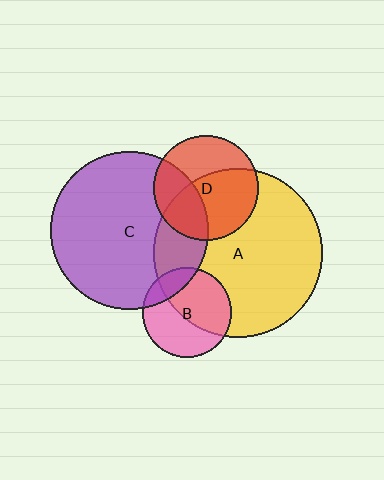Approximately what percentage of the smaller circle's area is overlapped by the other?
Approximately 20%.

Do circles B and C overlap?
Yes.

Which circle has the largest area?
Circle A (yellow).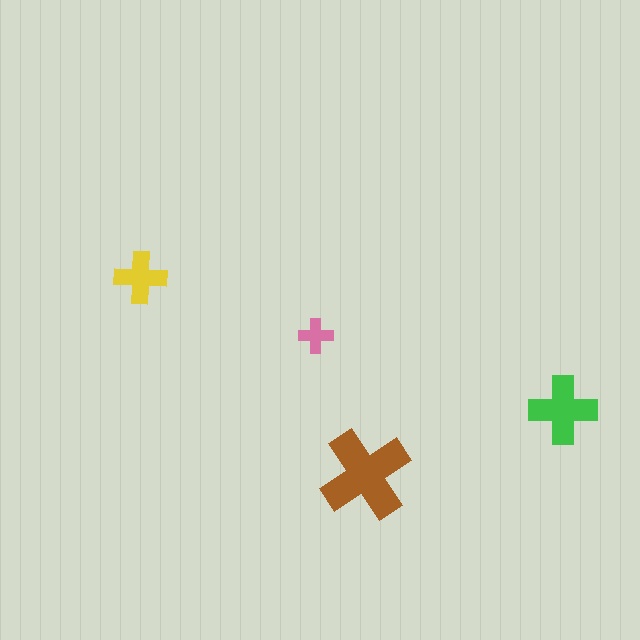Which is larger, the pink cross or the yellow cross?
The yellow one.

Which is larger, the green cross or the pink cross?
The green one.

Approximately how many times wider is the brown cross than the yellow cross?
About 1.5 times wider.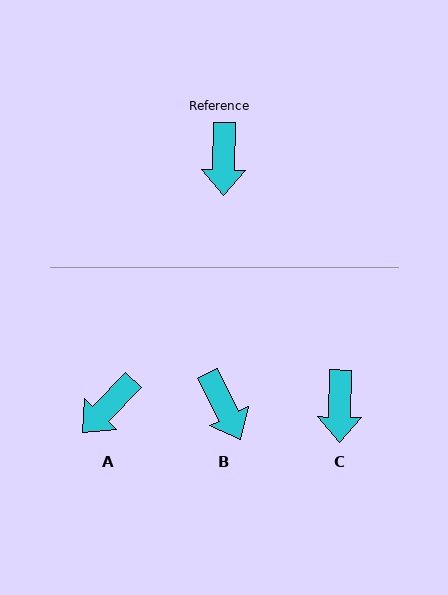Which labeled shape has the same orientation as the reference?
C.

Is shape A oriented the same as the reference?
No, it is off by about 43 degrees.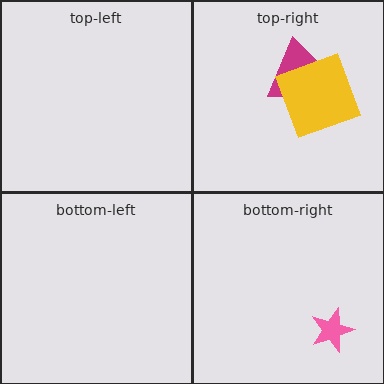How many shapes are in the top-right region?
2.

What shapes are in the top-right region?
The magenta trapezoid, the yellow square.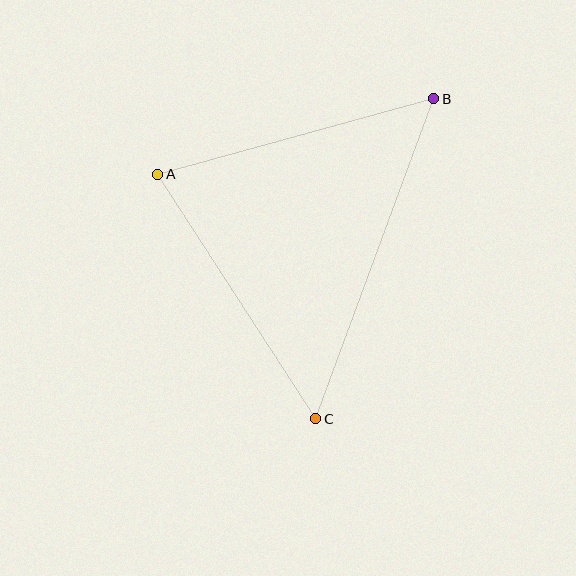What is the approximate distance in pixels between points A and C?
The distance between A and C is approximately 291 pixels.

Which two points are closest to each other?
Points A and B are closest to each other.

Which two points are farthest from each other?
Points B and C are farthest from each other.